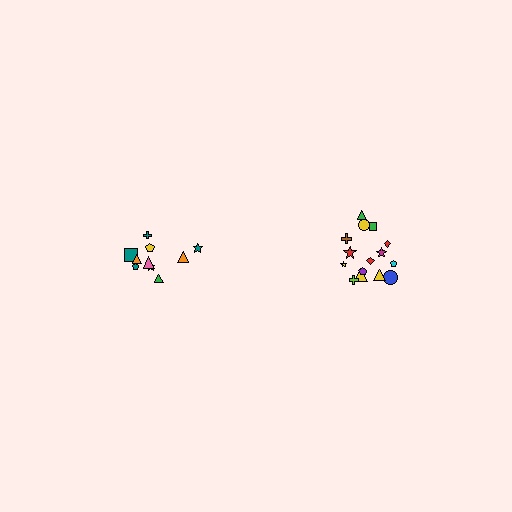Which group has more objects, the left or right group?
The right group.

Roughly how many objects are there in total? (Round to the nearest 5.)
Roughly 25 objects in total.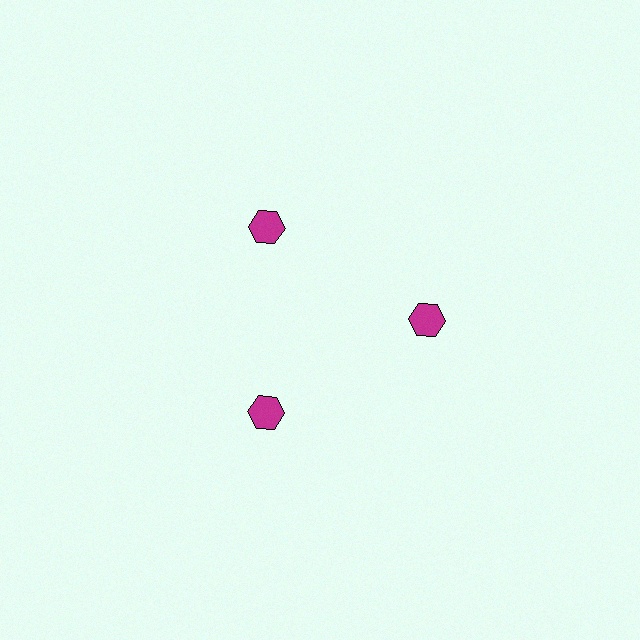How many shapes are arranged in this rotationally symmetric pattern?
There are 3 shapes, arranged in 3 groups of 1.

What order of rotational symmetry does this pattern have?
This pattern has 3-fold rotational symmetry.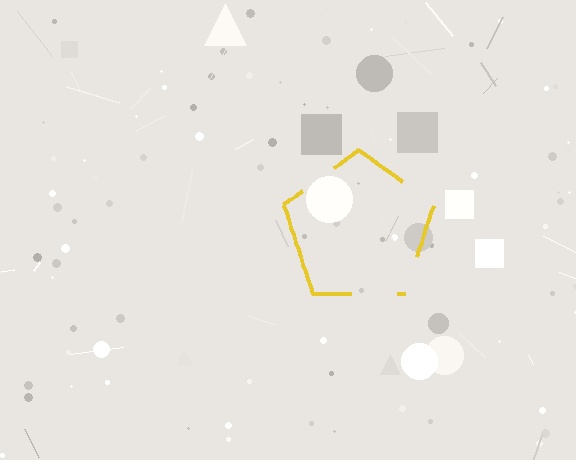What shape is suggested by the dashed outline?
The dashed outline suggests a pentagon.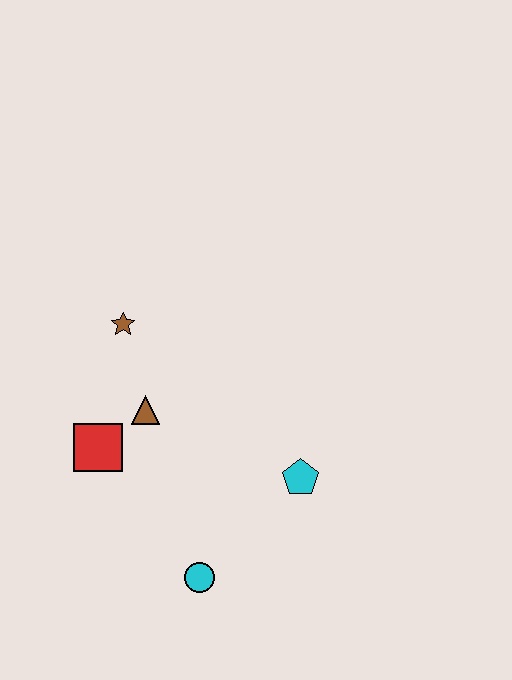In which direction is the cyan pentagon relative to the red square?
The cyan pentagon is to the right of the red square.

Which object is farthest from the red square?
The cyan pentagon is farthest from the red square.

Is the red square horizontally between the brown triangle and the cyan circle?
No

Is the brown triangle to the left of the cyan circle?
Yes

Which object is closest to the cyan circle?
The cyan pentagon is closest to the cyan circle.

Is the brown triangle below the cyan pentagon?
No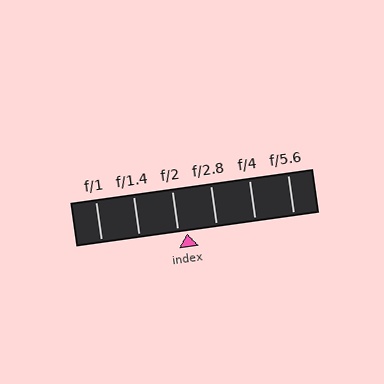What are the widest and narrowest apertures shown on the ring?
The widest aperture shown is f/1 and the narrowest is f/5.6.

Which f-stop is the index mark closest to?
The index mark is closest to f/2.